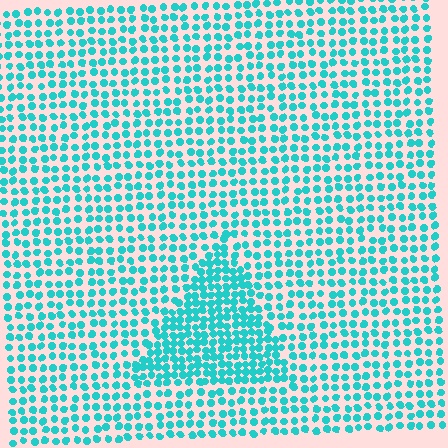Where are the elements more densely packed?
The elements are more densely packed inside the triangle boundary.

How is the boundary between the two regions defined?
The boundary is defined by a change in element density (approximately 1.8x ratio). All elements are the same color, size, and shape.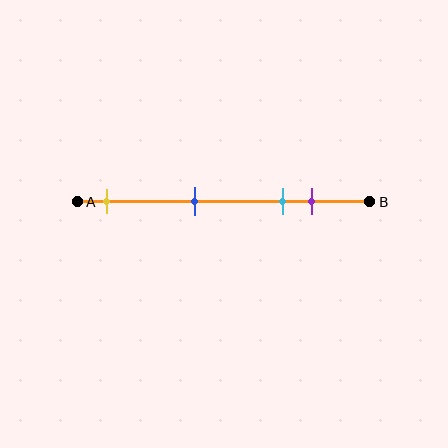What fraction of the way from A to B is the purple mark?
The purple mark is approximately 80% (0.8) of the way from A to B.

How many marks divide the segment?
There are 4 marks dividing the segment.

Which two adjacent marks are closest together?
The cyan and purple marks are the closest adjacent pair.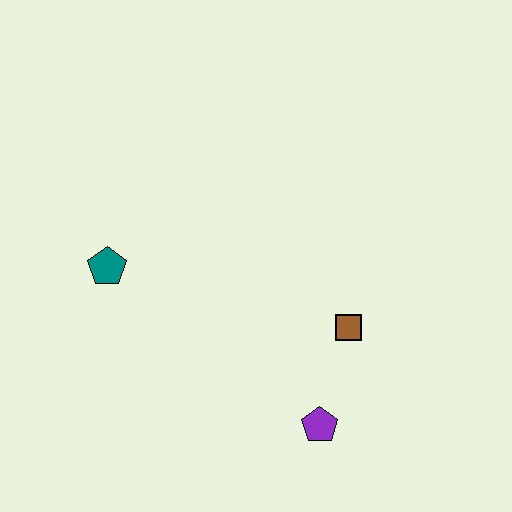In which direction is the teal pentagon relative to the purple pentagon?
The teal pentagon is to the left of the purple pentagon.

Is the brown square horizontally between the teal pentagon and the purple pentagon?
No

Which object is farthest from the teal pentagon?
The purple pentagon is farthest from the teal pentagon.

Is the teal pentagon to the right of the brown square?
No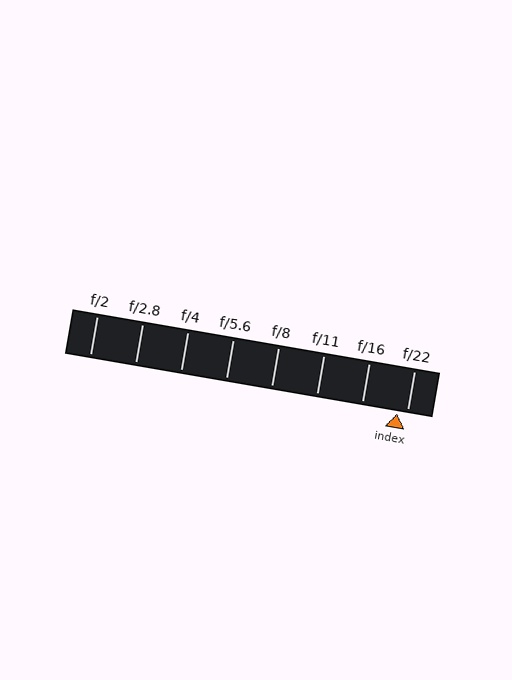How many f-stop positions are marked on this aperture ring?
There are 8 f-stop positions marked.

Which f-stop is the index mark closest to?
The index mark is closest to f/22.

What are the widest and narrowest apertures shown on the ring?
The widest aperture shown is f/2 and the narrowest is f/22.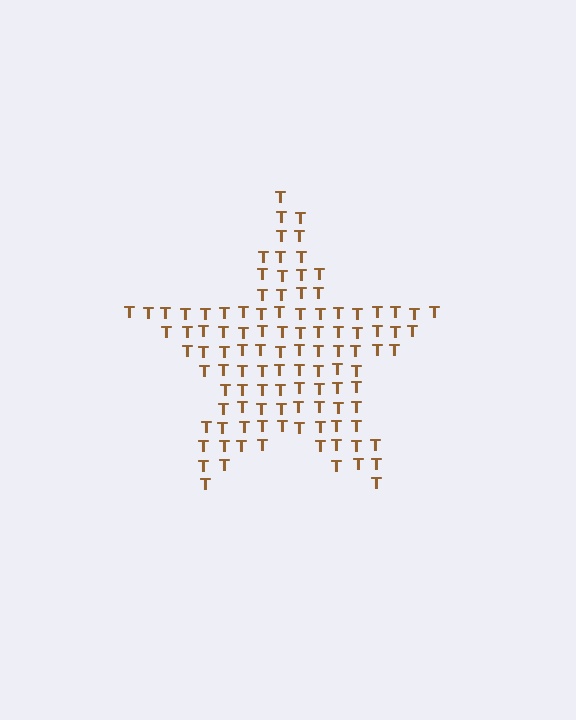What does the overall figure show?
The overall figure shows a star.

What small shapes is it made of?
It is made of small letter T's.